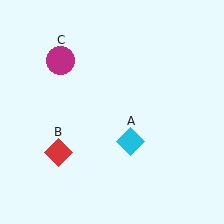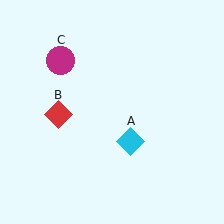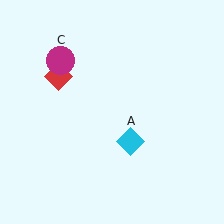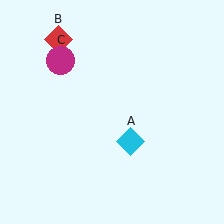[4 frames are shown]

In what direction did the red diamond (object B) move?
The red diamond (object B) moved up.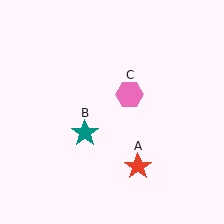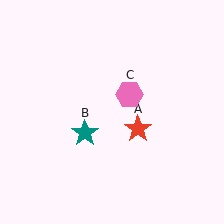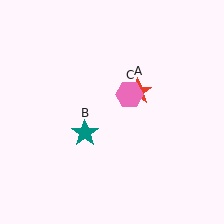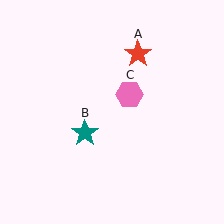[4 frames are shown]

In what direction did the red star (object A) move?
The red star (object A) moved up.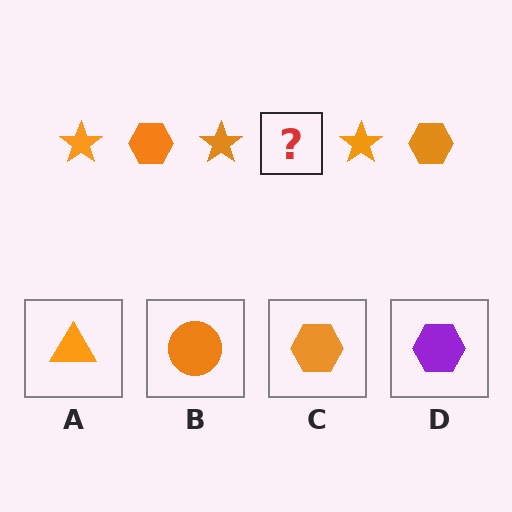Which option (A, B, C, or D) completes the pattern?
C.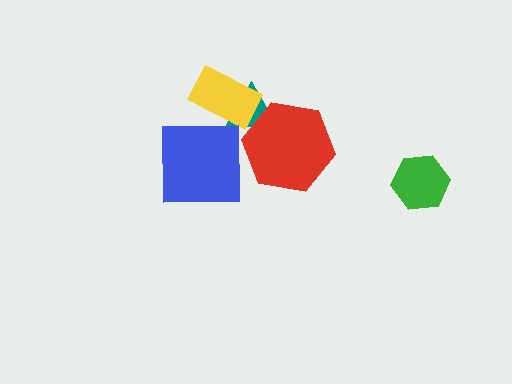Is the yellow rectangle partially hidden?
No, no other shape covers it.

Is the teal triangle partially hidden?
Yes, it is partially covered by another shape.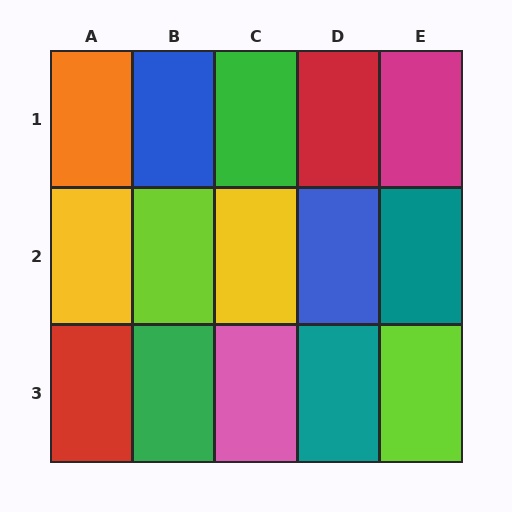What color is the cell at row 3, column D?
Teal.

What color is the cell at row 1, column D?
Red.